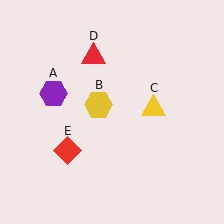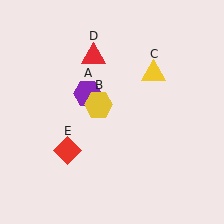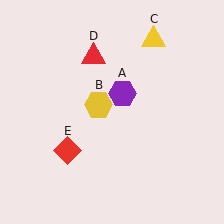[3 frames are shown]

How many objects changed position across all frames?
2 objects changed position: purple hexagon (object A), yellow triangle (object C).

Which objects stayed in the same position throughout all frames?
Yellow hexagon (object B) and red triangle (object D) and red diamond (object E) remained stationary.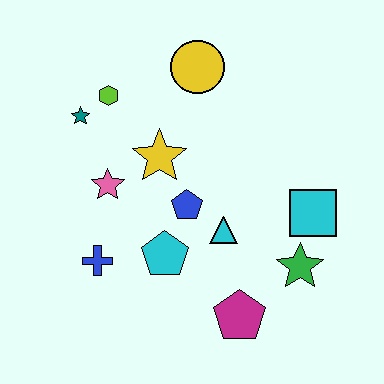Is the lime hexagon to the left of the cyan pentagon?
Yes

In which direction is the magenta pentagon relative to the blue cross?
The magenta pentagon is to the right of the blue cross.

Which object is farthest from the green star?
The teal star is farthest from the green star.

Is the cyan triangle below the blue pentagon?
Yes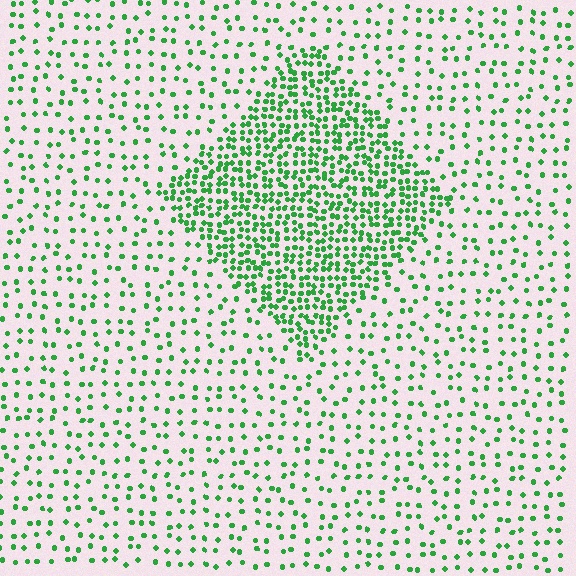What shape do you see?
I see a diamond.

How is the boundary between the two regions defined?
The boundary is defined by a change in element density (approximately 2.8x ratio). All elements are the same color, size, and shape.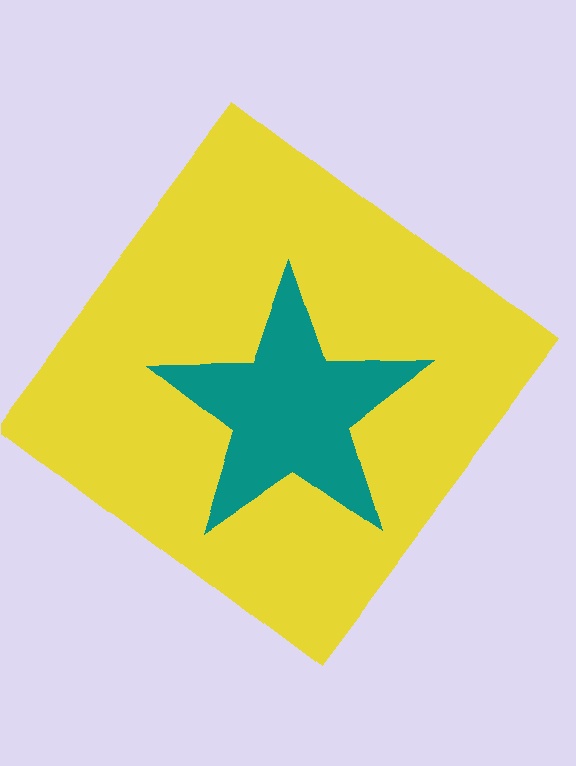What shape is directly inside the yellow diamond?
The teal star.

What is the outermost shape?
The yellow diamond.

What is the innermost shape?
The teal star.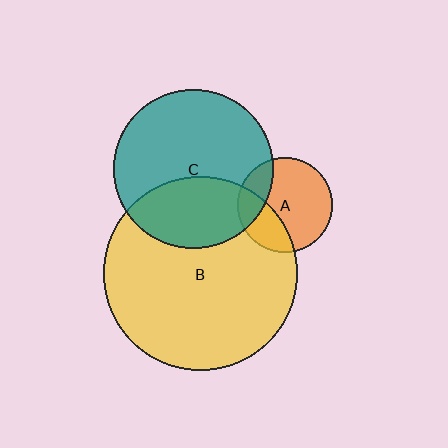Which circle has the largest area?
Circle B (yellow).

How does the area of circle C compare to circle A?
Approximately 2.8 times.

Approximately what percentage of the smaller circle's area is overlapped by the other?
Approximately 30%.